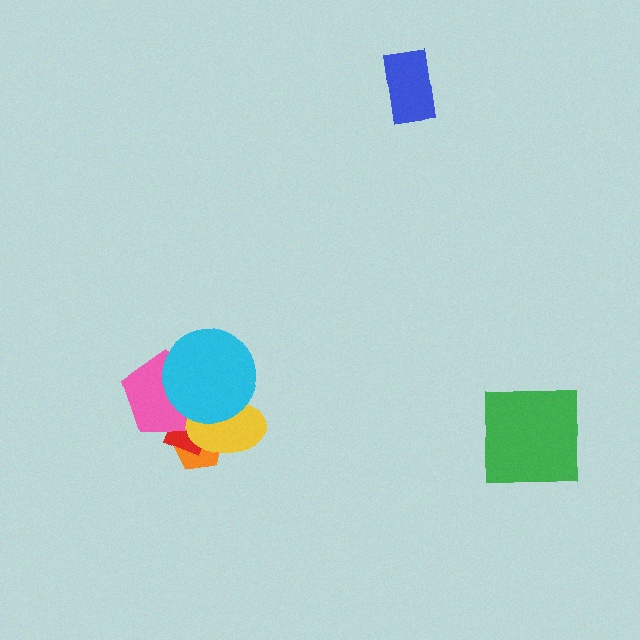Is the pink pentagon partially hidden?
Yes, it is partially covered by another shape.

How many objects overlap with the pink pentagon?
4 objects overlap with the pink pentagon.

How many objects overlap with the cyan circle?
3 objects overlap with the cyan circle.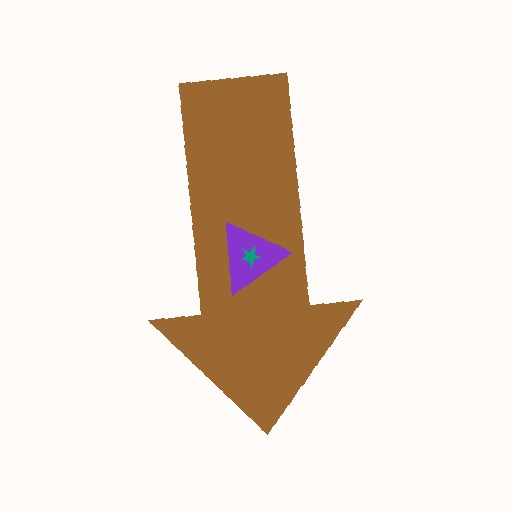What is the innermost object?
The teal star.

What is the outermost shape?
The brown arrow.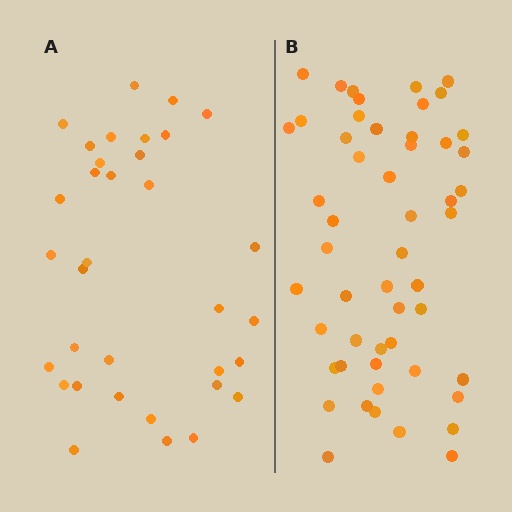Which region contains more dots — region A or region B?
Region B (the right region) has more dots.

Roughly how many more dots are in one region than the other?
Region B has approximately 20 more dots than region A.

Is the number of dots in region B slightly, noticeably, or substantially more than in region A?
Region B has substantially more. The ratio is roughly 1.5 to 1.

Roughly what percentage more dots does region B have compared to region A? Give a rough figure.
About 55% more.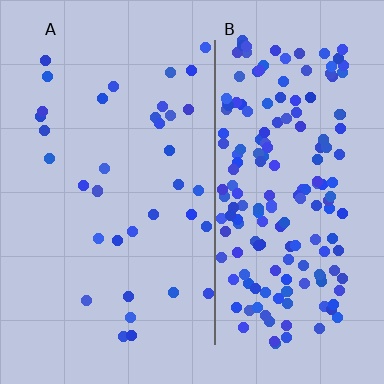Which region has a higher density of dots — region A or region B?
B (the right).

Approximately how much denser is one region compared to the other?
Approximately 5.2× — region B over region A.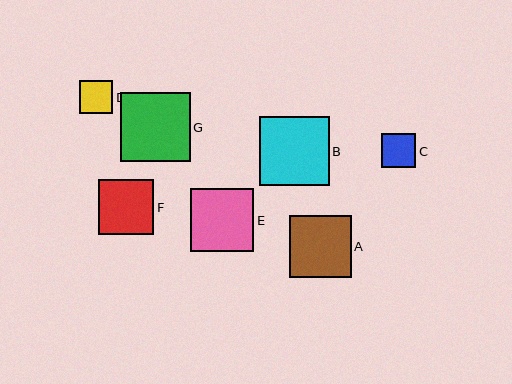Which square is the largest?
Square B is the largest with a size of approximately 69 pixels.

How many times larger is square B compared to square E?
Square B is approximately 1.1 times the size of square E.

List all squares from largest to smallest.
From largest to smallest: B, G, E, A, F, C, D.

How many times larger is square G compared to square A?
Square G is approximately 1.1 times the size of square A.